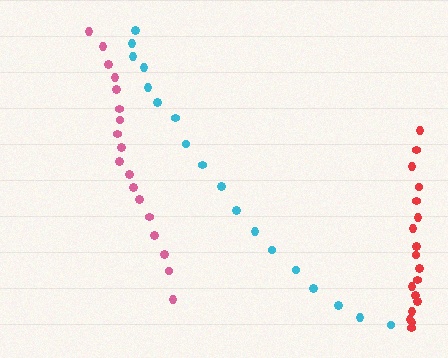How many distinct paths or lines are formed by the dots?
There are 3 distinct paths.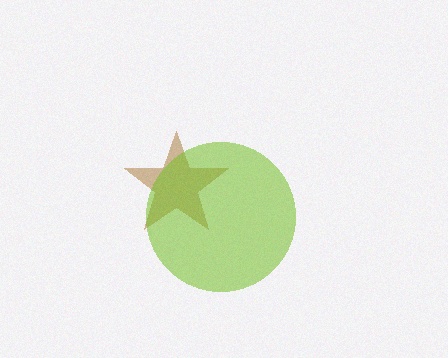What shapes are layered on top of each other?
The layered shapes are: a brown star, a lime circle.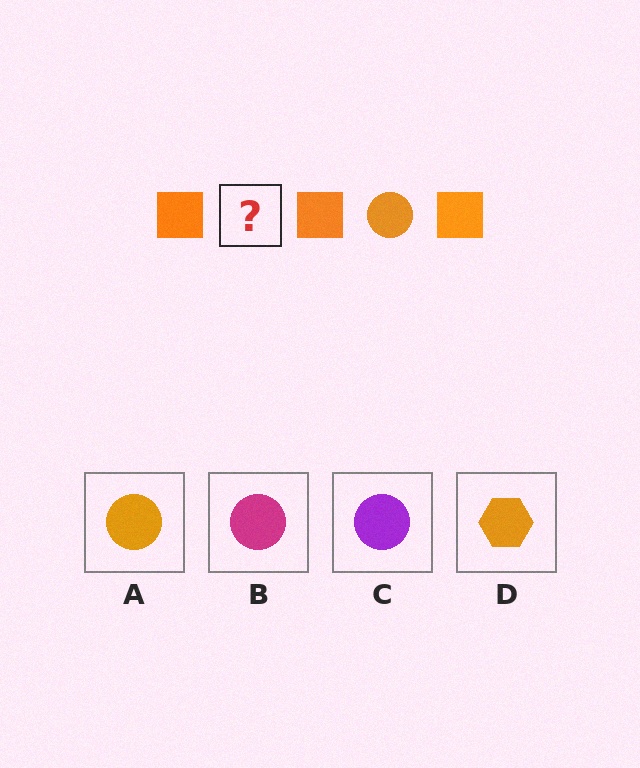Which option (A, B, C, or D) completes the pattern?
A.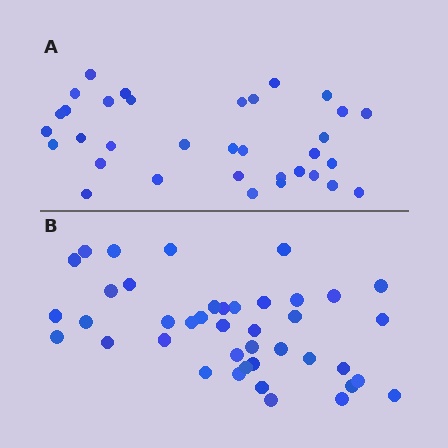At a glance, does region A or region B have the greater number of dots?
Region B (the bottom region) has more dots.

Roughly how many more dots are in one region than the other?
Region B has roughly 8 or so more dots than region A.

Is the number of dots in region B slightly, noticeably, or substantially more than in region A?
Region B has only slightly more — the two regions are fairly close. The ratio is roughly 1.2 to 1.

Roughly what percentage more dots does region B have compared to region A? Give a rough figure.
About 20% more.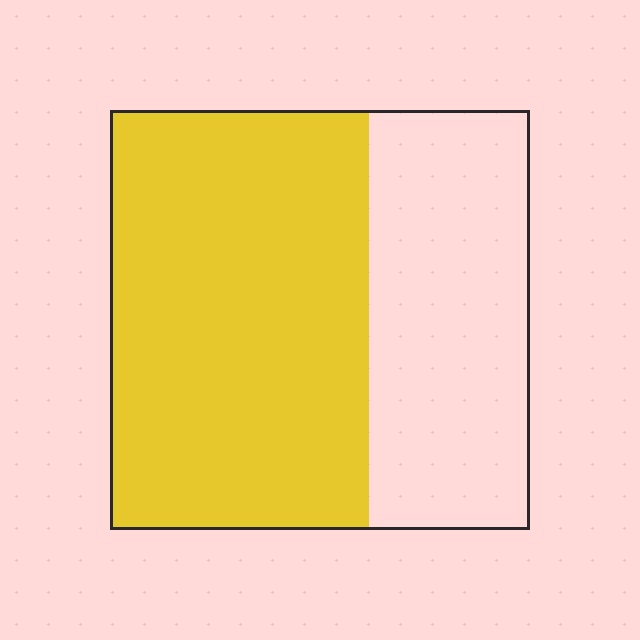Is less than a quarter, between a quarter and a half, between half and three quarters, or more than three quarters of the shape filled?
Between half and three quarters.